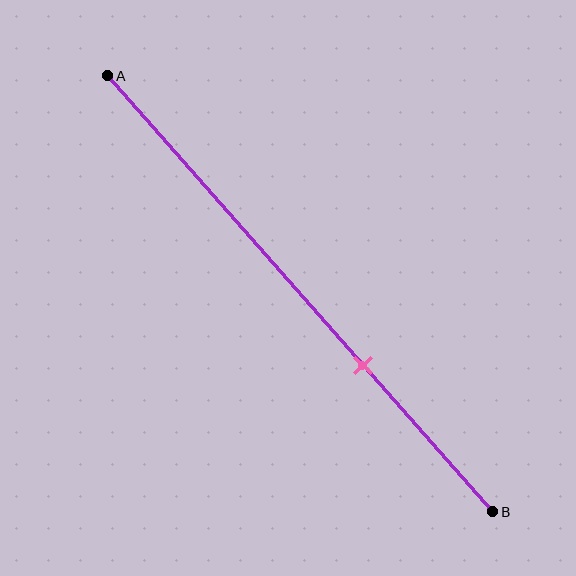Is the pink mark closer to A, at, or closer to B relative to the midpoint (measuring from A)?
The pink mark is closer to point B than the midpoint of segment AB.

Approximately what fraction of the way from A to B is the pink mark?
The pink mark is approximately 65% of the way from A to B.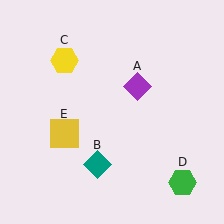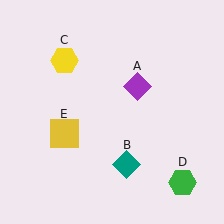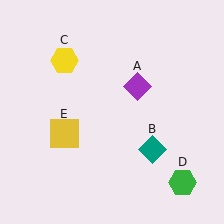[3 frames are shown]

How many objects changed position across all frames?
1 object changed position: teal diamond (object B).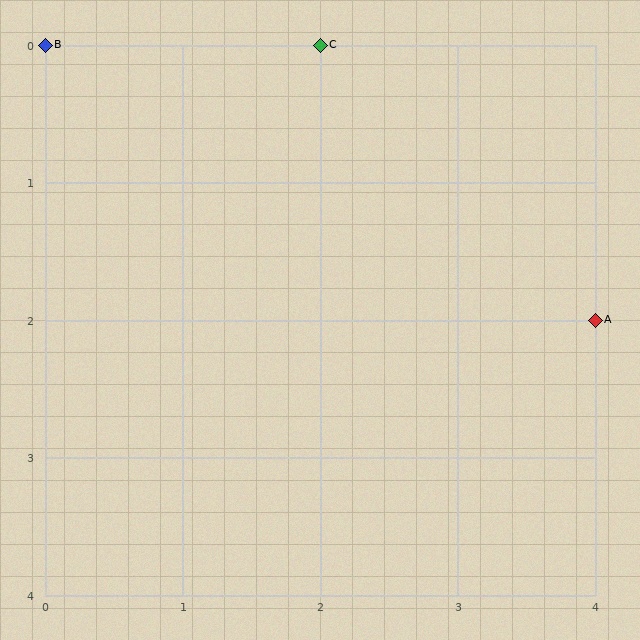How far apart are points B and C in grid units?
Points B and C are 2 columns apart.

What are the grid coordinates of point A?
Point A is at grid coordinates (4, 2).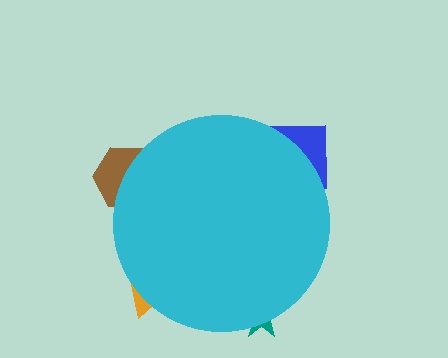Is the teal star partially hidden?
Yes, the teal star is partially hidden behind the cyan circle.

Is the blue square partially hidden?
Yes, the blue square is partially hidden behind the cyan circle.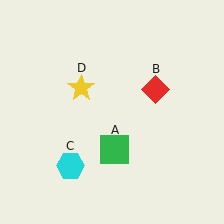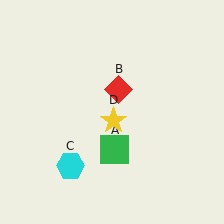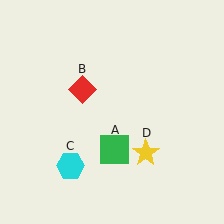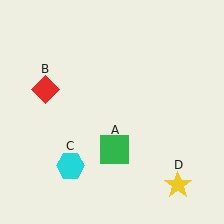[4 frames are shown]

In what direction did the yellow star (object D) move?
The yellow star (object D) moved down and to the right.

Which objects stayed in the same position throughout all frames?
Green square (object A) and cyan hexagon (object C) remained stationary.